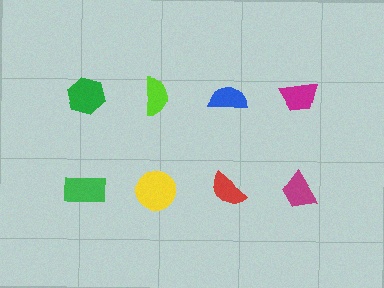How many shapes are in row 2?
4 shapes.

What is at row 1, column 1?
A green hexagon.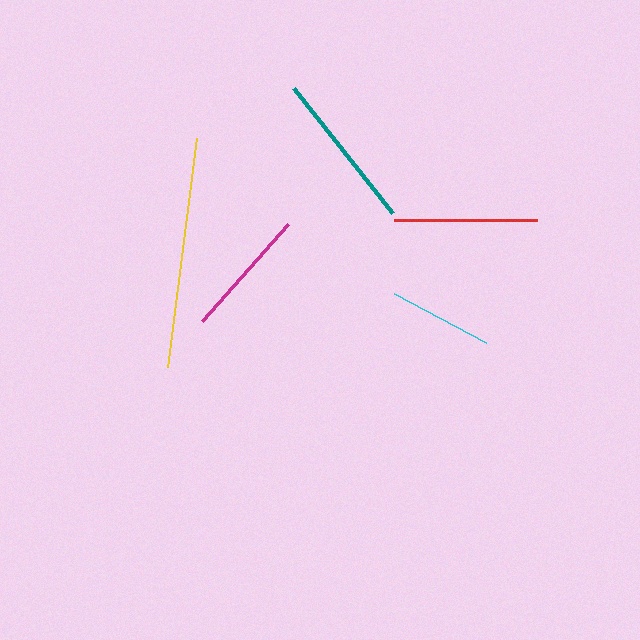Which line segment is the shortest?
The cyan line is the shortest at approximately 104 pixels.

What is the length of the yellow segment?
The yellow segment is approximately 231 pixels long.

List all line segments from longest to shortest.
From longest to shortest: yellow, teal, red, magenta, cyan.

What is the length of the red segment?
The red segment is approximately 143 pixels long.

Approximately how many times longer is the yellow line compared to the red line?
The yellow line is approximately 1.6 times the length of the red line.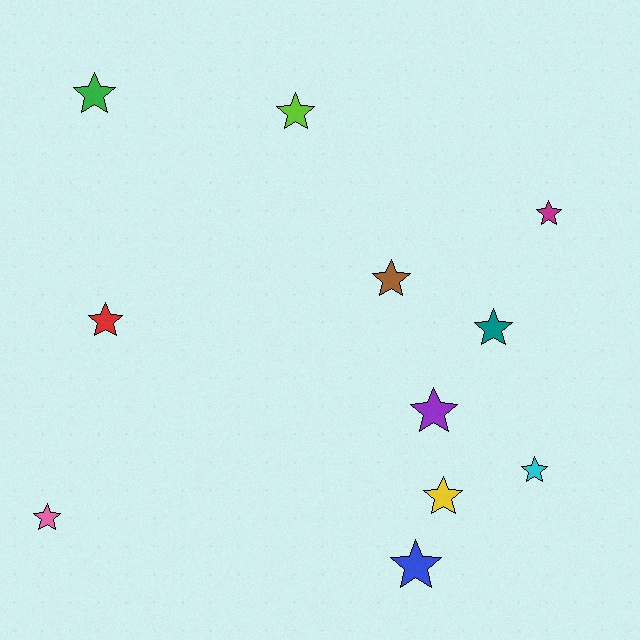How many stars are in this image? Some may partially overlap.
There are 11 stars.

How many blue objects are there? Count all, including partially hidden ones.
There is 1 blue object.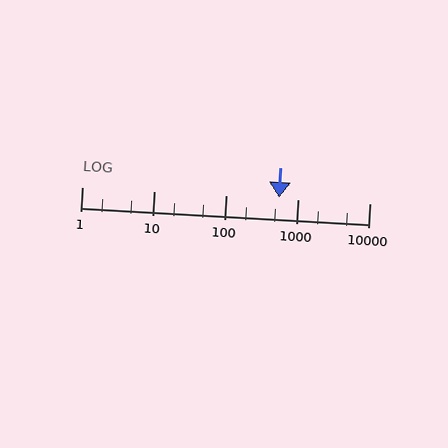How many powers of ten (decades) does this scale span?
The scale spans 4 decades, from 1 to 10000.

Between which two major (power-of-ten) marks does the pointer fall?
The pointer is between 100 and 1000.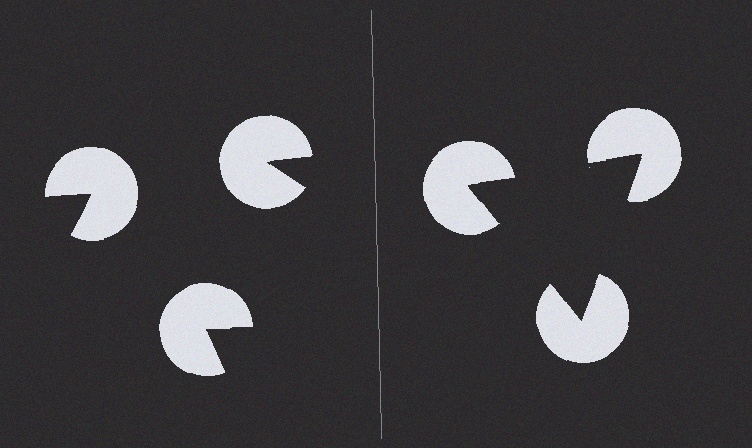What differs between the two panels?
The pac-man discs are positioned identically on both sides; only the wedge orientations differ. On the right they align to a triangle; on the left they are misaligned.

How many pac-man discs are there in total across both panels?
6 — 3 on each side.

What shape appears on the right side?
An illusory triangle.